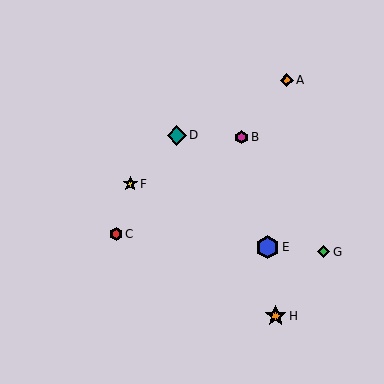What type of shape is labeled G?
Shape G is a green diamond.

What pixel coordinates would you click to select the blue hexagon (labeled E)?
Click at (267, 247) to select the blue hexagon E.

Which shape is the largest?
The blue hexagon (labeled E) is the largest.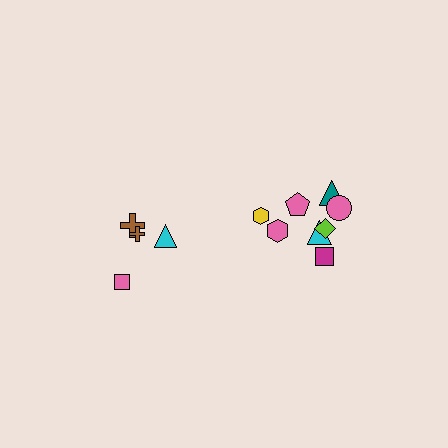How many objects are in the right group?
There are 8 objects.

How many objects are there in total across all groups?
There are 12 objects.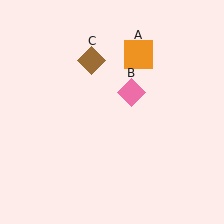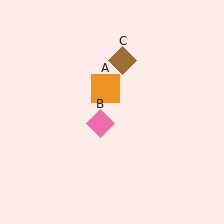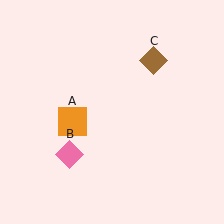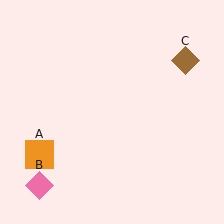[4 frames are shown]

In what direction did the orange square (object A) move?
The orange square (object A) moved down and to the left.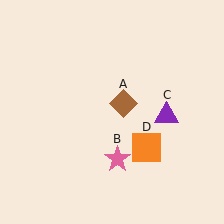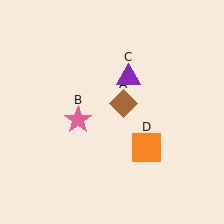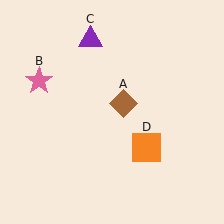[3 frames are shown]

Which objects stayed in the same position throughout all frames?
Brown diamond (object A) and orange square (object D) remained stationary.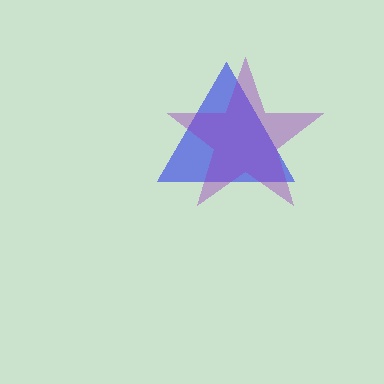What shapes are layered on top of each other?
The layered shapes are: a blue triangle, a purple star.